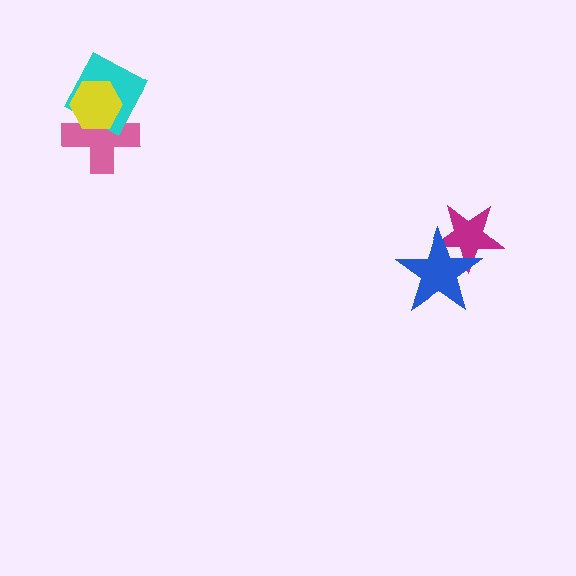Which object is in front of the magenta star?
The blue star is in front of the magenta star.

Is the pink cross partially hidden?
Yes, it is partially covered by another shape.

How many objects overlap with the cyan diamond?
2 objects overlap with the cyan diamond.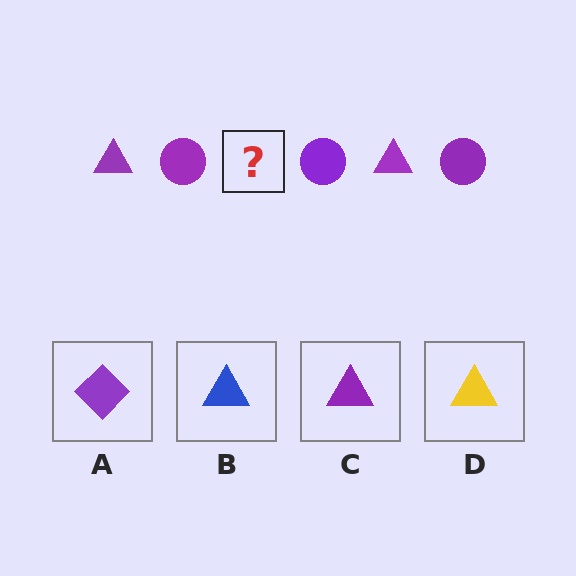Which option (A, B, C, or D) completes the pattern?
C.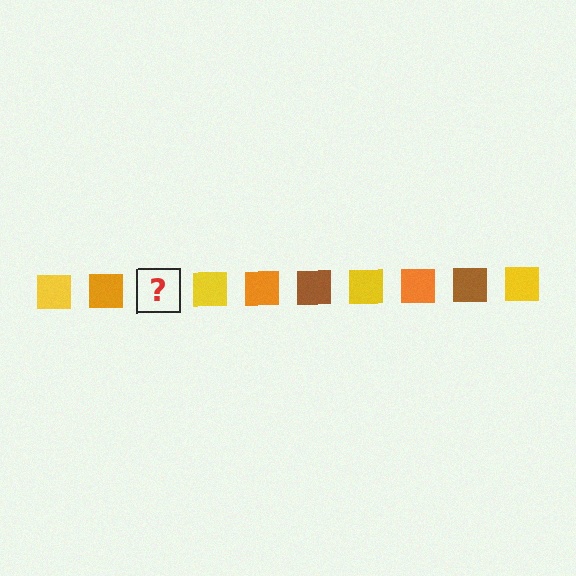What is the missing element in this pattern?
The missing element is a brown square.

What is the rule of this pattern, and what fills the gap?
The rule is that the pattern cycles through yellow, orange, brown squares. The gap should be filled with a brown square.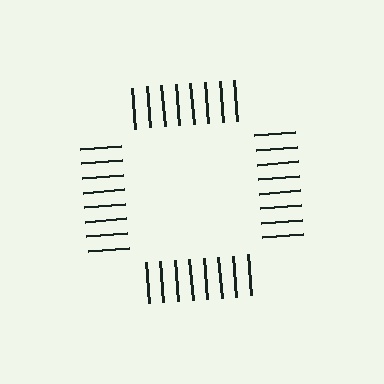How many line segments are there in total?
32 — 8 along each of the 4 edges.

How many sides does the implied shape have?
4 sides — the line-ends trace a square.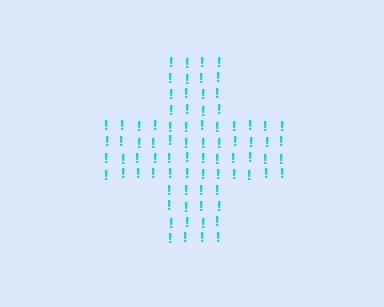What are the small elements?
The small elements are exclamation marks.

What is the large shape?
The large shape is a cross.